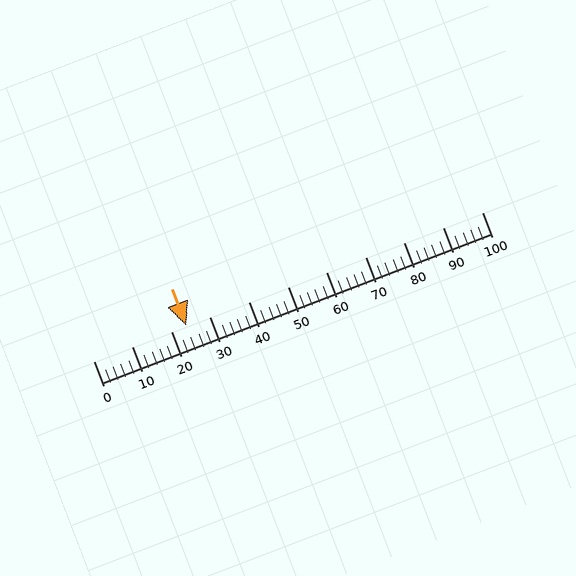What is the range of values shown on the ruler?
The ruler shows values from 0 to 100.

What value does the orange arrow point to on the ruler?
The orange arrow points to approximately 24.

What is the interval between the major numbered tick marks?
The major tick marks are spaced 10 units apart.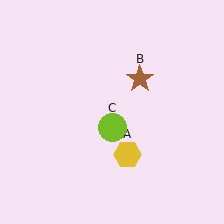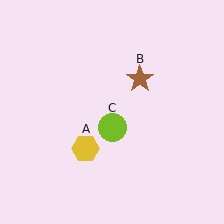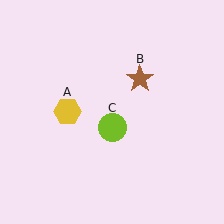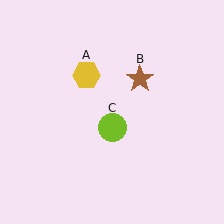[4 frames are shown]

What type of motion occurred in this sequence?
The yellow hexagon (object A) rotated clockwise around the center of the scene.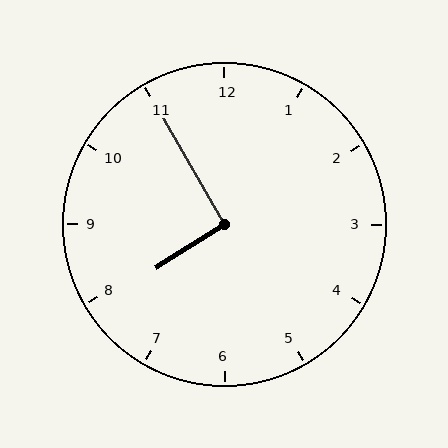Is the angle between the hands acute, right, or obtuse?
It is right.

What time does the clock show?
7:55.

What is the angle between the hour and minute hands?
Approximately 92 degrees.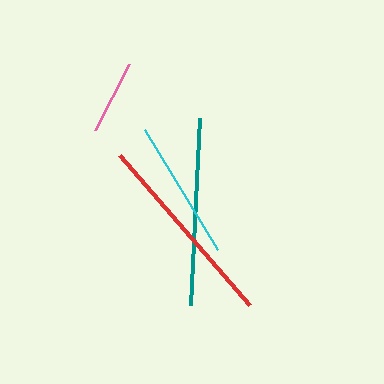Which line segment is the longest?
The red line is the longest at approximately 198 pixels.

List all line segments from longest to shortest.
From longest to shortest: red, teal, cyan, pink.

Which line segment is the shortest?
The pink line is the shortest at approximately 74 pixels.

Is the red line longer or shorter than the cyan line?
The red line is longer than the cyan line.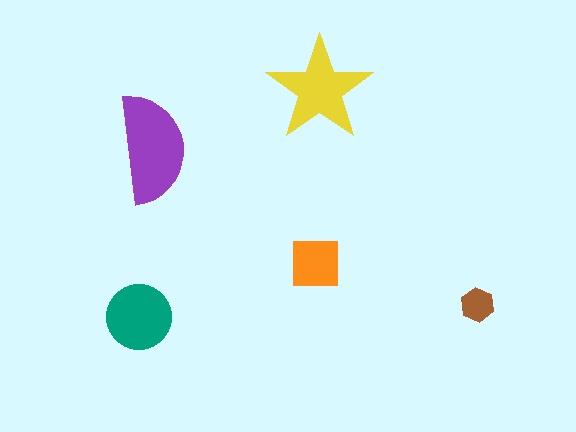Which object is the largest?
The purple semicircle.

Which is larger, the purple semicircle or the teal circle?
The purple semicircle.